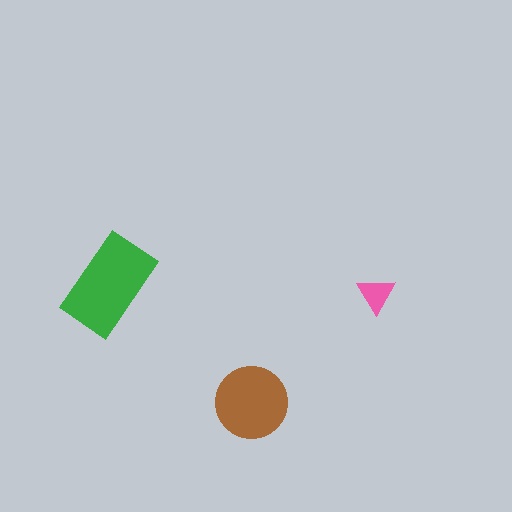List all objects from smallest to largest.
The pink triangle, the brown circle, the green rectangle.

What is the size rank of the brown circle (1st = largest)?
2nd.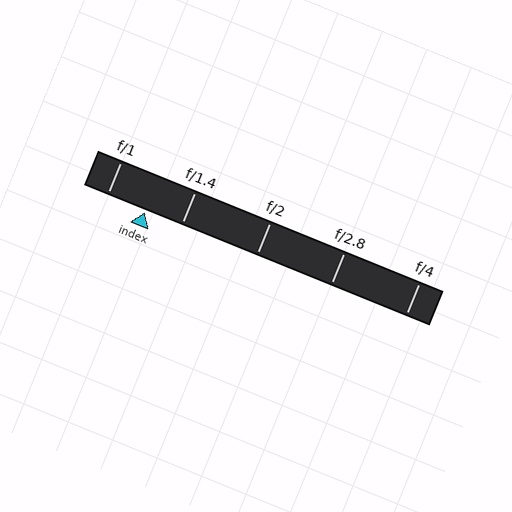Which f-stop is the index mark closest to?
The index mark is closest to f/1.4.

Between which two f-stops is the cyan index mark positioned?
The index mark is between f/1 and f/1.4.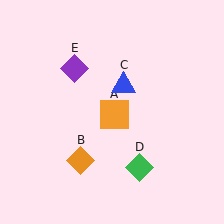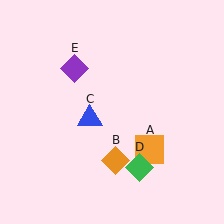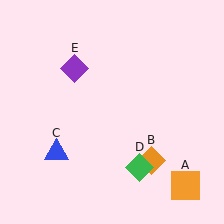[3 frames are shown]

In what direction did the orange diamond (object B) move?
The orange diamond (object B) moved right.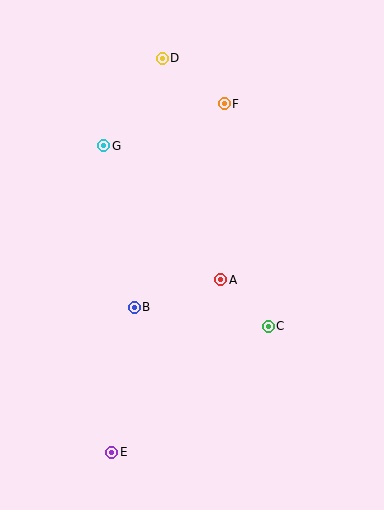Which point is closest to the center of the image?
Point A at (221, 280) is closest to the center.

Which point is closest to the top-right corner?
Point F is closest to the top-right corner.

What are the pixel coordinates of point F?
Point F is at (224, 104).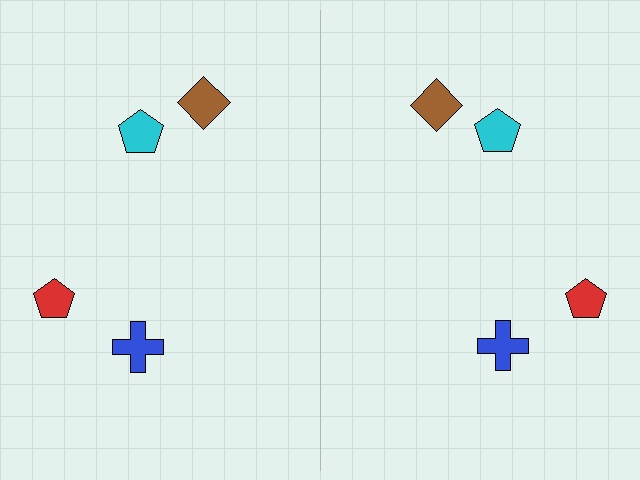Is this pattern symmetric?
Yes, this pattern has bilateral (reflection) symmetry.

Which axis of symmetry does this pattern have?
The pattern has a vertical axis of symmetry running through the center of the image.